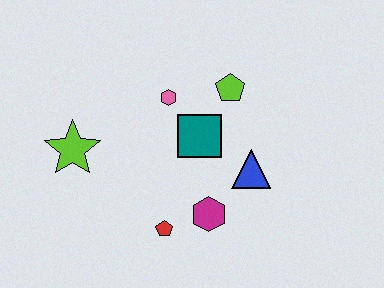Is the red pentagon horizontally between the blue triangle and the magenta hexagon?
No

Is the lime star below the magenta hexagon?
No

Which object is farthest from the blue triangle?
The lime star is farthest from the blue triangle.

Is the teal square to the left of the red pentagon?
No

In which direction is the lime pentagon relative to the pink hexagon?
The lime pentagon is to the right of the pink hexagon.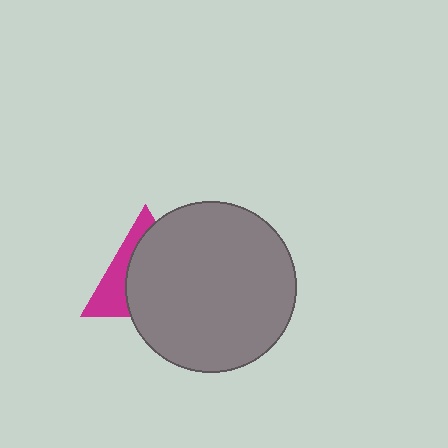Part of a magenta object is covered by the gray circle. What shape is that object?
It is a triangle.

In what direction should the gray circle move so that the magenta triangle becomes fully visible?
The gray circle should move right. That is the shortest direction to clear the overlap and leave the magenta triangle fully visible.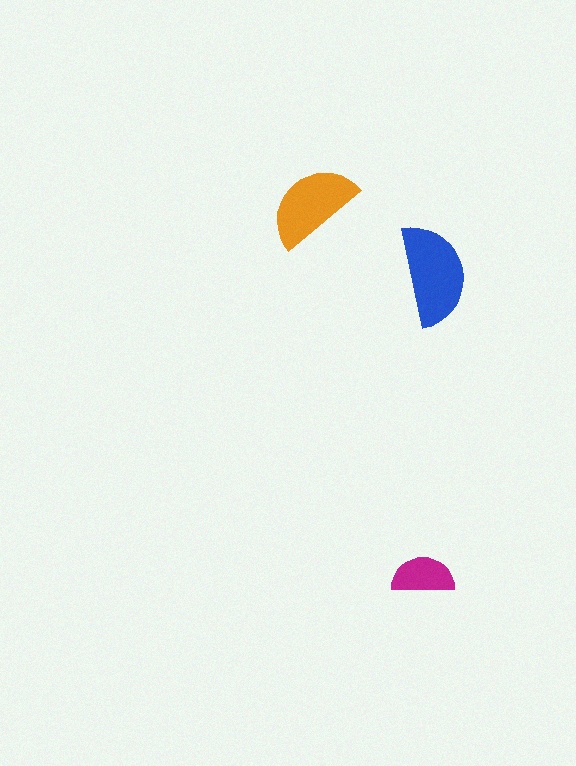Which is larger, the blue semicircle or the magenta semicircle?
The blue one.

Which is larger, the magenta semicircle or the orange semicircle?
The orange one.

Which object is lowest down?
The magenta semicircle is bottommost.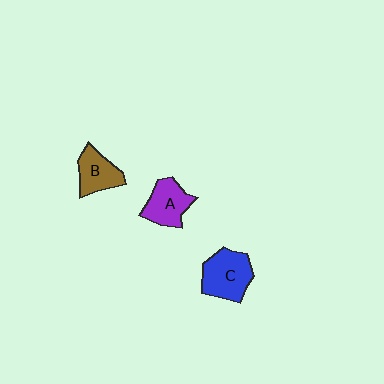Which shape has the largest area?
Shape C (blue).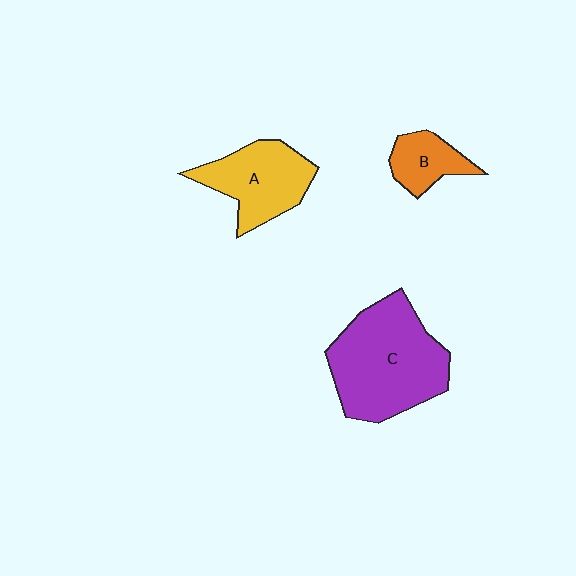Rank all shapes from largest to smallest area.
From largest to smallest: C (purple), A (yellow), B (orange).